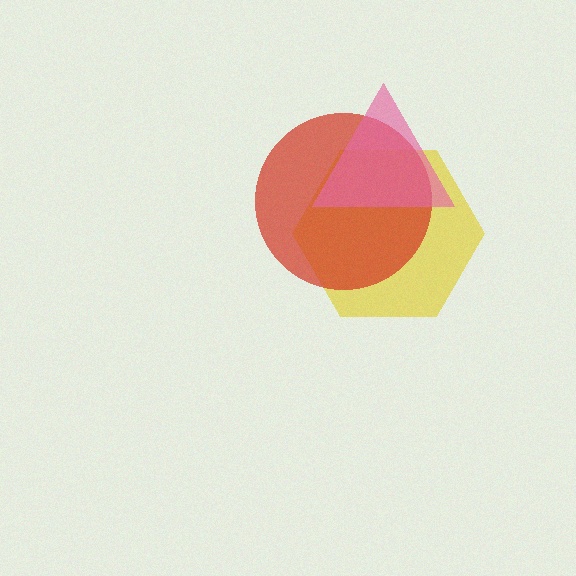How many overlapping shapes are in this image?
There are 3 overlapping shapes in the image.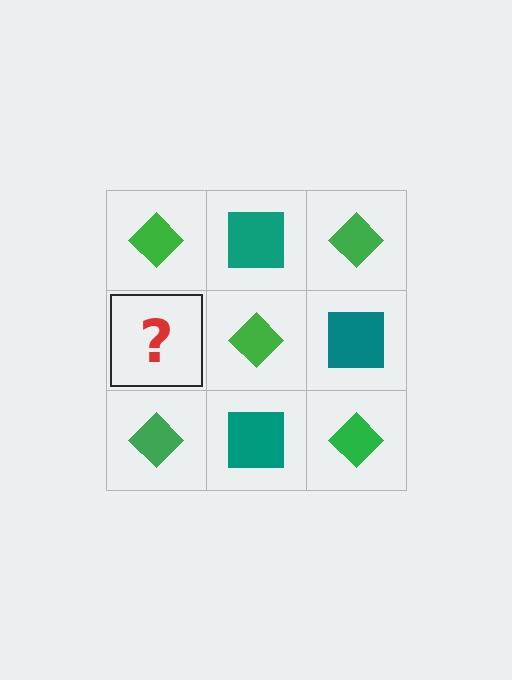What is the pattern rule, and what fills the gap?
The rule is that it alternates green diamond and teal square in a checkerboard pattern. The gap should be filled with a teal square.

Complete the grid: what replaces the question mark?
The question mark should be replaced with a teal square.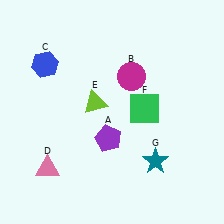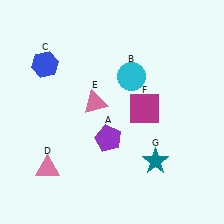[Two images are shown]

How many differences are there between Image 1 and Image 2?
There are 3 differences between the two images.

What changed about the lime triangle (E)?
In Image 1, E is lime. In Image 2, it changed to pink.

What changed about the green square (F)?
In Image 1, F is green. In Image 2, it changed to magenta.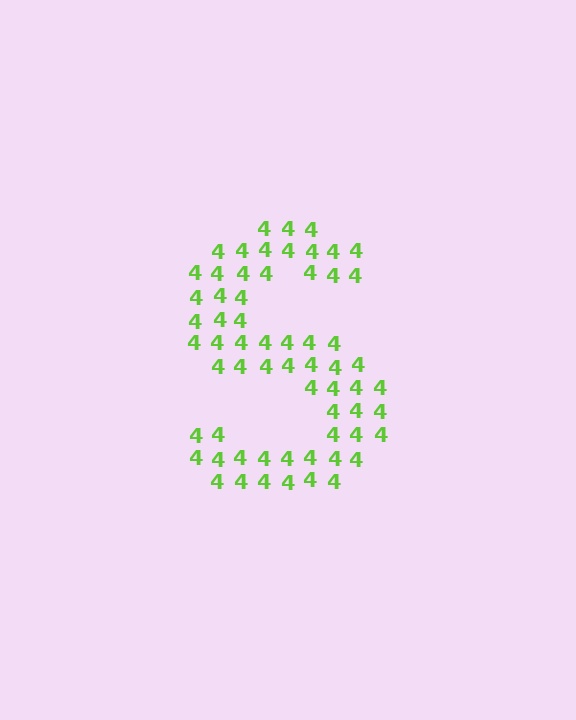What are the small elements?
The small elements are digit 4's.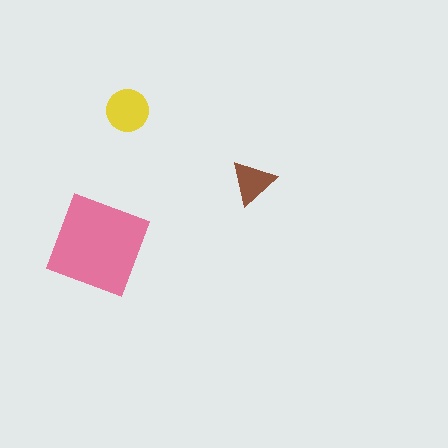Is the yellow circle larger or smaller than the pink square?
Smaller.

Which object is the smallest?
The brown triangle.